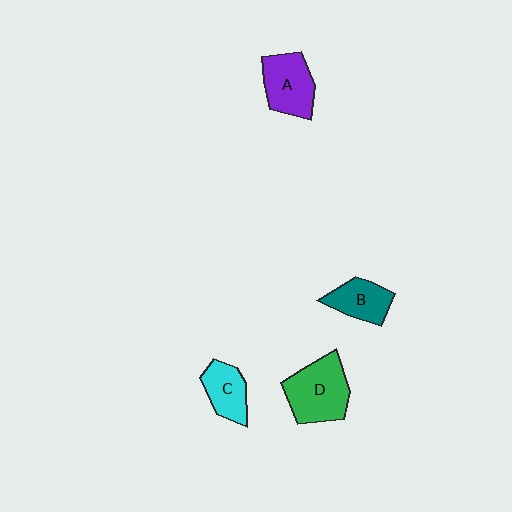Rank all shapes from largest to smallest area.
From largest to smallest: D (green), A (purple), B (teal), C (cyan).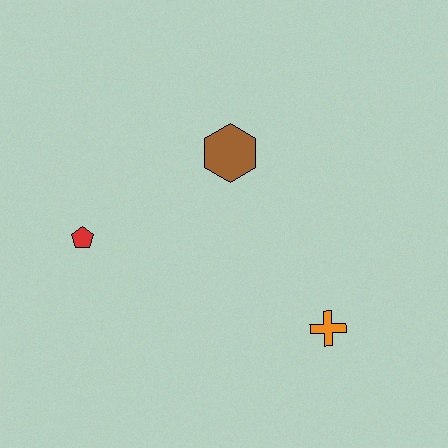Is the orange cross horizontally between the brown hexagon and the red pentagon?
No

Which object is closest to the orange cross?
The brown hexagon is closest to the orange cross.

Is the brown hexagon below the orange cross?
No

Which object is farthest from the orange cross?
The red pentagon is farthest from the orange cross.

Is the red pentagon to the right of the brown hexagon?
No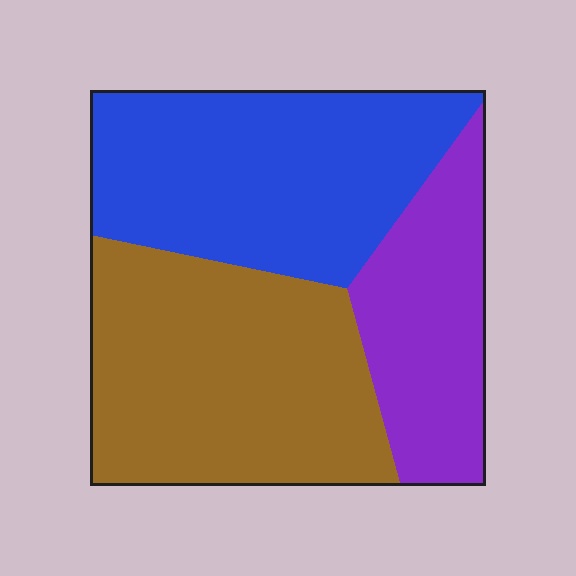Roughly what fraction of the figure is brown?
Brown takes up between a quarter and a half of the figure.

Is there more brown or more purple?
Brown.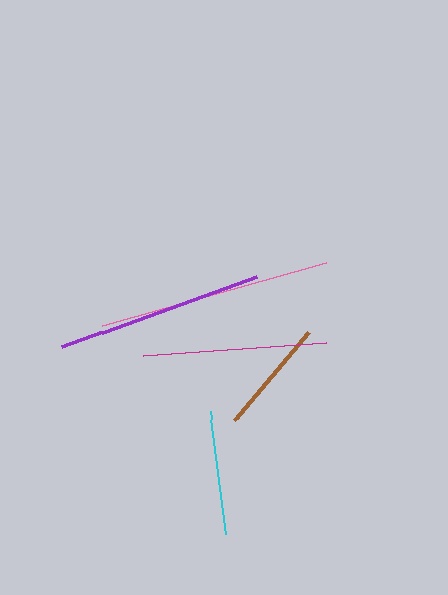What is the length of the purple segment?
The purple segment is approximately 207 pixels long.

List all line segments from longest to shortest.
From longest to shortest: pink, purple, magenta, cyan, brown.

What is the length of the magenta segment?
The magenta segment is approximately 183 pixels long.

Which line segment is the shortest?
The brown line is the shortest at approximately 115 pixels.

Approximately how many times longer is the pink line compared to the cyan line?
The pink line is approximately 1.9 times the length of the cyan line.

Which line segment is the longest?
The pink line is the longest at approximately 232 pixels.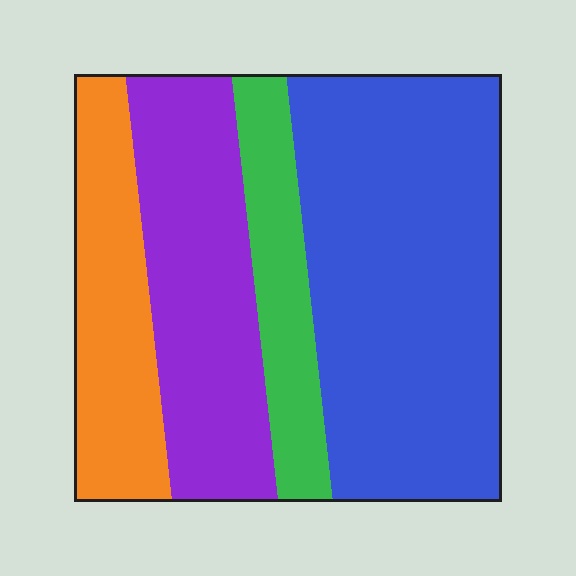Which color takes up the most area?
Blue, at roughly 45%.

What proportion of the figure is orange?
Orange takes up about one sixth (1/6) of the figure.